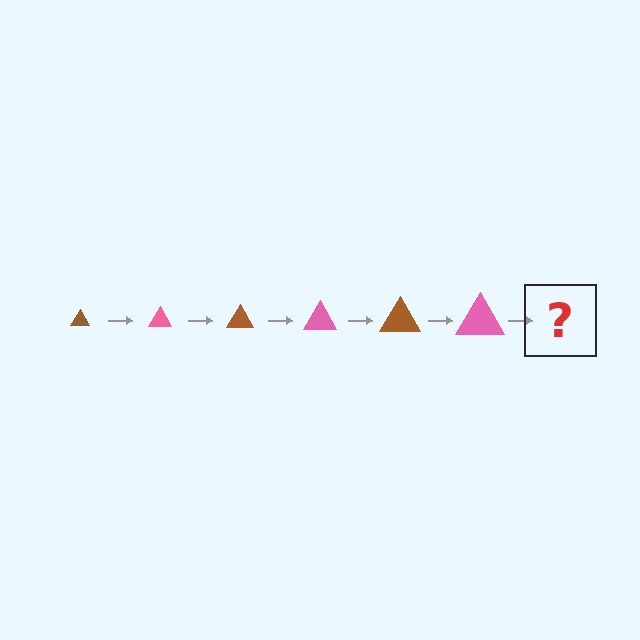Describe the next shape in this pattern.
It should be a brown triangle, larger than the previous one.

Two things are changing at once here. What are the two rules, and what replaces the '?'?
The two rules are that the triangle grows larger each step and the color cycles through brown and pink. The '?' should be a brown triangle, larger than the previous one.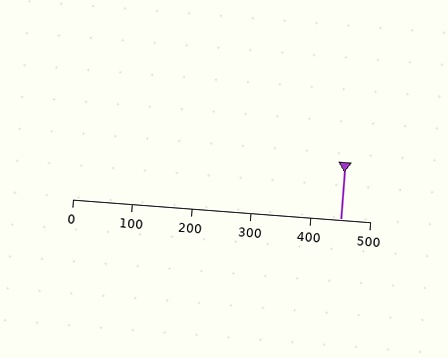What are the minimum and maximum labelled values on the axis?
The axis runs from 0 to 500.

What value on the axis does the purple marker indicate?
The marker indicates approximately 450.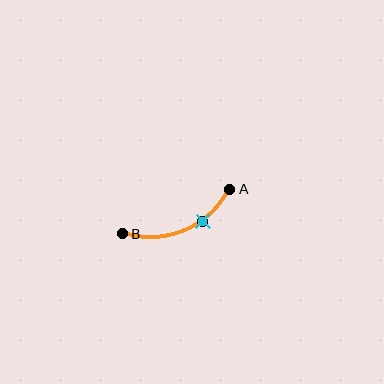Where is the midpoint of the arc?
The arc midpoint is the point on the curve farthest from the straight line joining A and B. It sits below that line.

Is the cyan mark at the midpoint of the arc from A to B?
No. The cyan mark lies on the arc but is closer to endpoint A. The arc midpoint would be at the point on the curve equidistant along the arc from both A and B.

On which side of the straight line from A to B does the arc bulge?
The arc bulges below the straight line connecting A and B.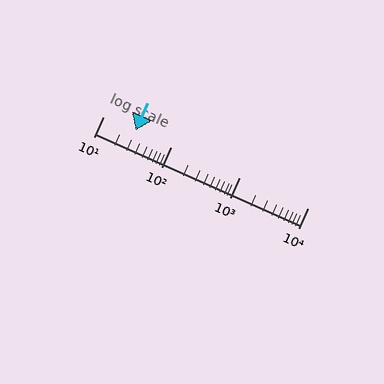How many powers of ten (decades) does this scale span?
The scale spans 3 decades, from 10 to 10000.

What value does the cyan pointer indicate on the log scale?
The pointer indicates approximately 30.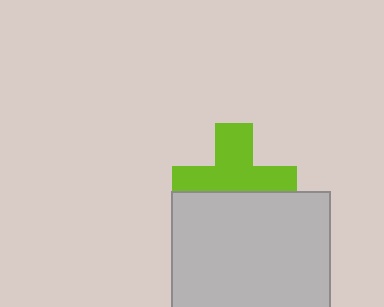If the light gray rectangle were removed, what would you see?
You would see the complete lime cross.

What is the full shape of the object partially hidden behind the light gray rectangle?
The partially hidden object is a lime cross.